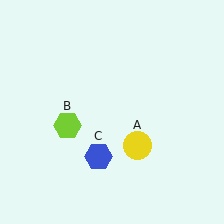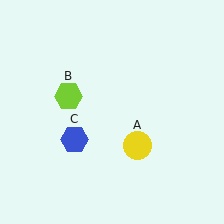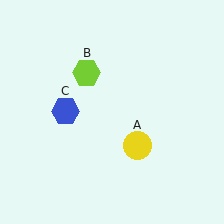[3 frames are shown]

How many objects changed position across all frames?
2 objects changed position: lime hexagon (object B), blue hexagon (object C).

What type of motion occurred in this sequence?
The lime hexagon (object B), blue hexagon (object C) rotated clockwise around the center of the scene.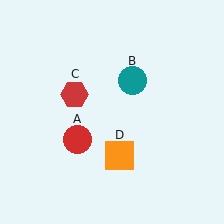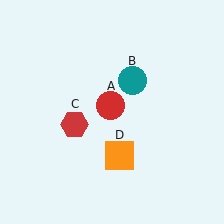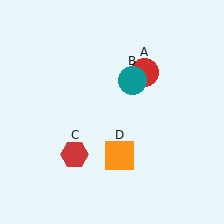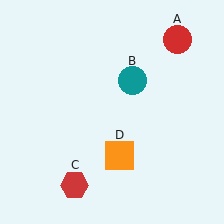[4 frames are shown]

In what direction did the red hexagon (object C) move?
The red hexagon (object C) moved down.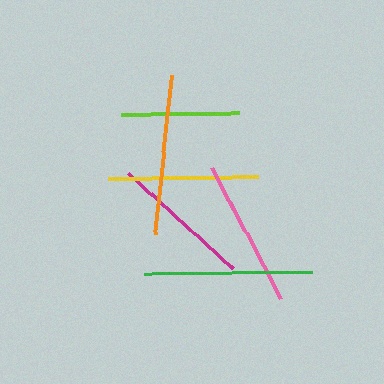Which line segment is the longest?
The green line is the longest at approximately 168 pixels.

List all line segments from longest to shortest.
From longest to shortest: green, orange, yellow, pink, magenta, lime.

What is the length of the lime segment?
The lime segment is approximately 117 pixels long.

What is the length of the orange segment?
The orange segment is approximately 160 pixels long.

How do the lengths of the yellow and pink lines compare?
The yellow and pink lines are approximately the same length.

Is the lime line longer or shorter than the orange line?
The orange line is longer than the lime line.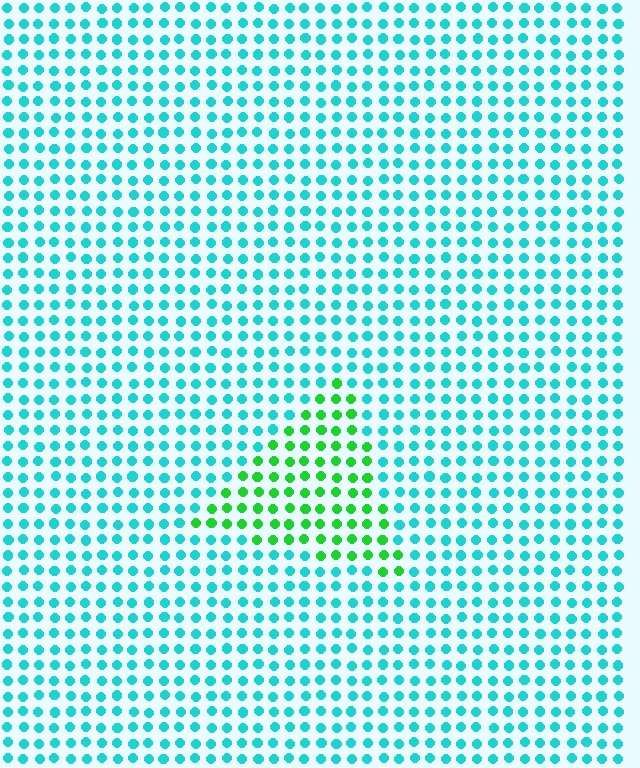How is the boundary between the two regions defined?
The boundary is defined purely by a slight shift in hue (about 54 degrees). Spacing, size, and orientation are identical on both sides.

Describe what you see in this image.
The image is filled with small cyan elements in a uniform arrangement. A triangle-shaped region is visible where the elements are tinted to a slightly different hue, forming a subtle color boundary.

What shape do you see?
I see a triangle.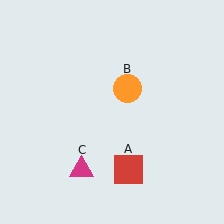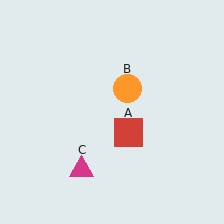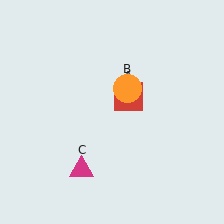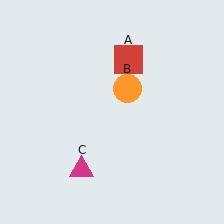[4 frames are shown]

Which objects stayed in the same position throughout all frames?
Orange circle (object B) and magenta triangle (object C) remained stationary.